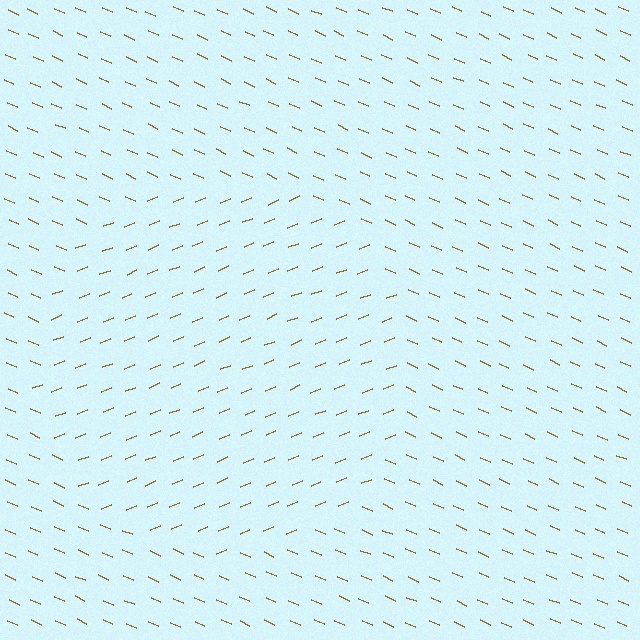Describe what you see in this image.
The image is filled with small brown line segments. A circle region in the image has lines oriented differently from the surrounding lines, creating a visible texture boundary.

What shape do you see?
I see a circle.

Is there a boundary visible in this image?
Yes, there is a texture boundary formed by a change in line orientation.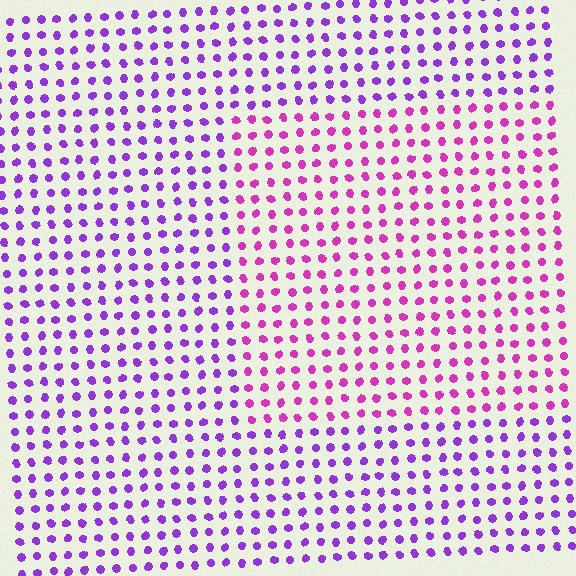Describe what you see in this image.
The image is filled with small purple elements in a uniform arrangement. A rectangle-shaped region is visible where the elements are tinted to a slightly different hue, forming a subtle color boundary.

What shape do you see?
I see a rectangle.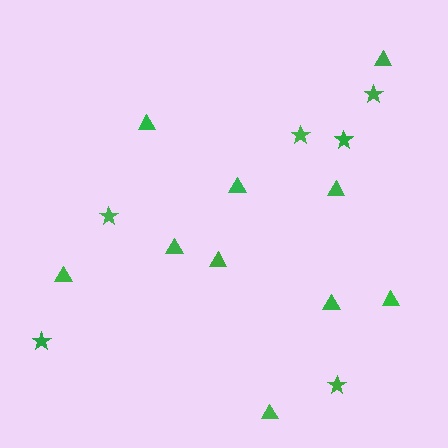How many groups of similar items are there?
There are 2 groups: one group of triangles (10) and one group of stars (6).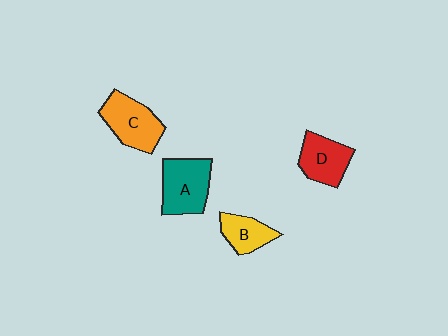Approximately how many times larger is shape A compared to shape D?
Approximately 1.2 times.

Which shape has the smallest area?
Shape B (yellow).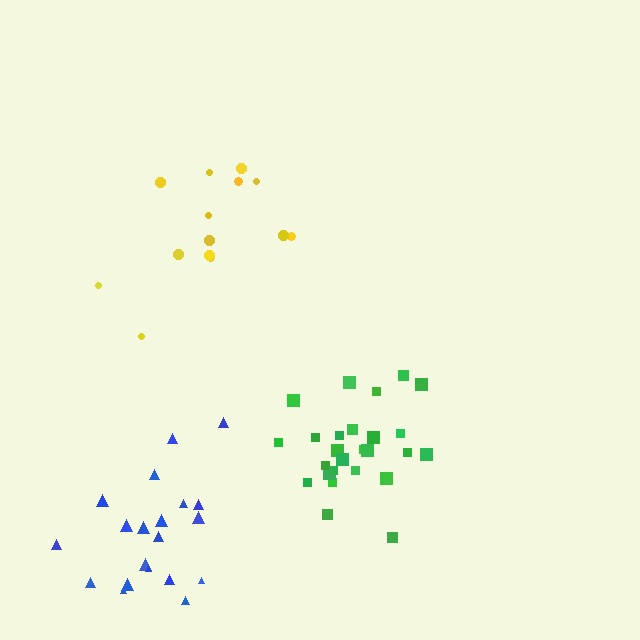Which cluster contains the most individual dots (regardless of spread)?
Green (26).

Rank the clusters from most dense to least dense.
green, blue, yellow.